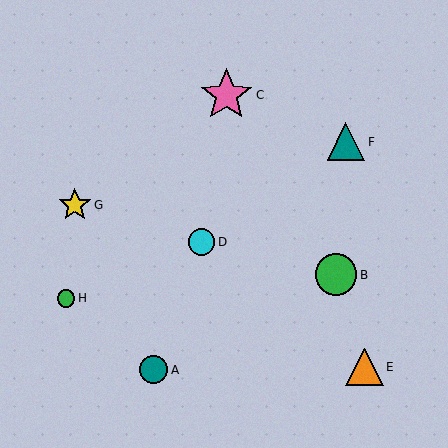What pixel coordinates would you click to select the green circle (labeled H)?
Click at (66, 298) to select the green circle H.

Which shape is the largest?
The pink star (labeled C) is the largest.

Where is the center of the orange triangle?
The center of the orange triangle is at (364, 367).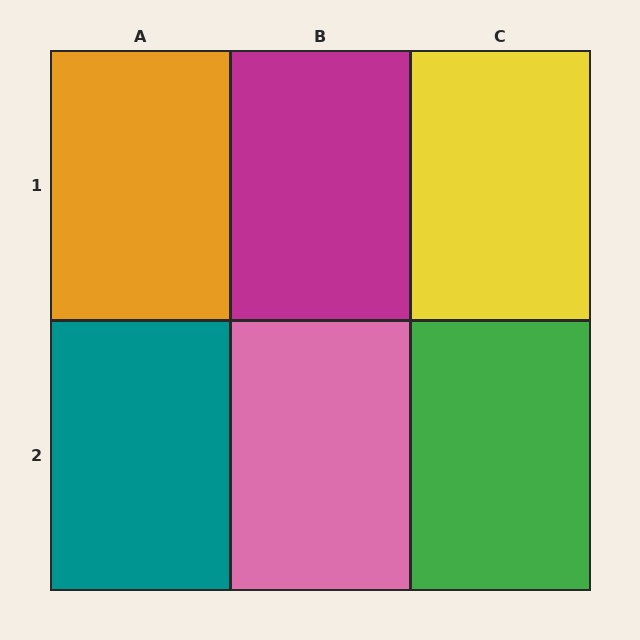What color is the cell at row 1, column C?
Yellow.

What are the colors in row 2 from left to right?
Teal, pink, green.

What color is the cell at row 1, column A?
Orange.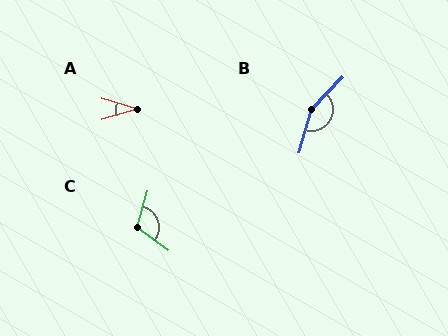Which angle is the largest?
B, at approximately 151 degrees.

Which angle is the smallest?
A, at approximately 33 degrees.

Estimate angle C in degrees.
Approximately 111 degrees.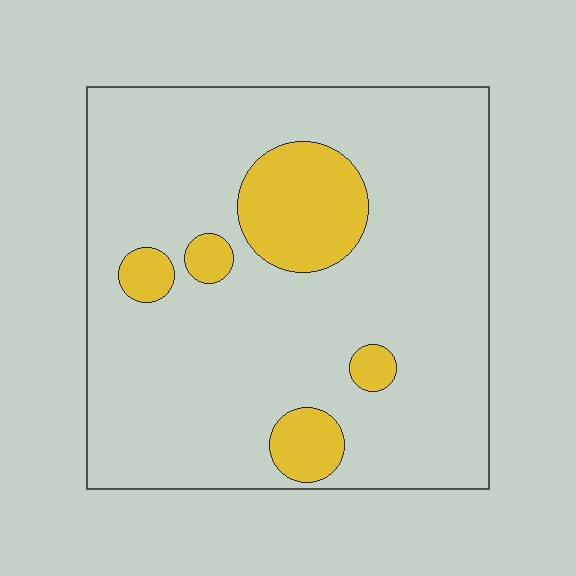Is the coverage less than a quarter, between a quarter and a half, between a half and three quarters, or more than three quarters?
Less than a quarter.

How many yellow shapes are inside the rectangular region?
5.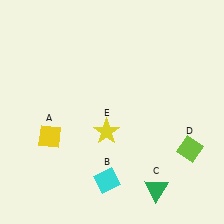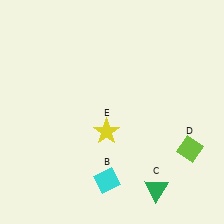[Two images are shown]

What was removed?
The yellow diamond (A) was removed in Image 2.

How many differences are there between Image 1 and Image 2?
There is 1 difference between the two images.